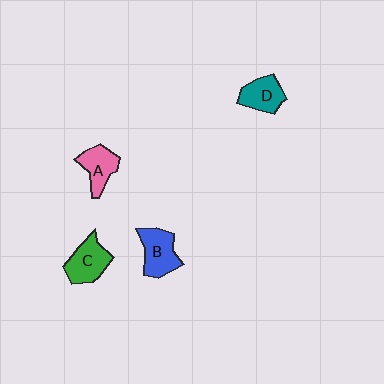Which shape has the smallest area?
Shape A (pink).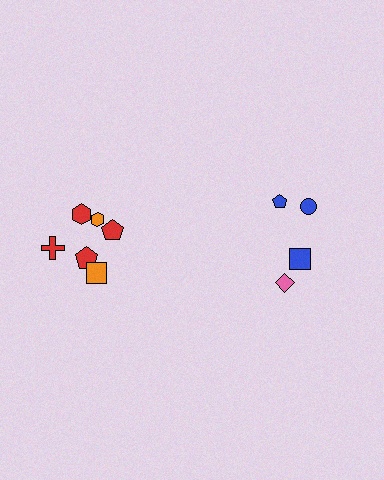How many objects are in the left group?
There are 6 objects.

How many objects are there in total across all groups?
There are 10 objects.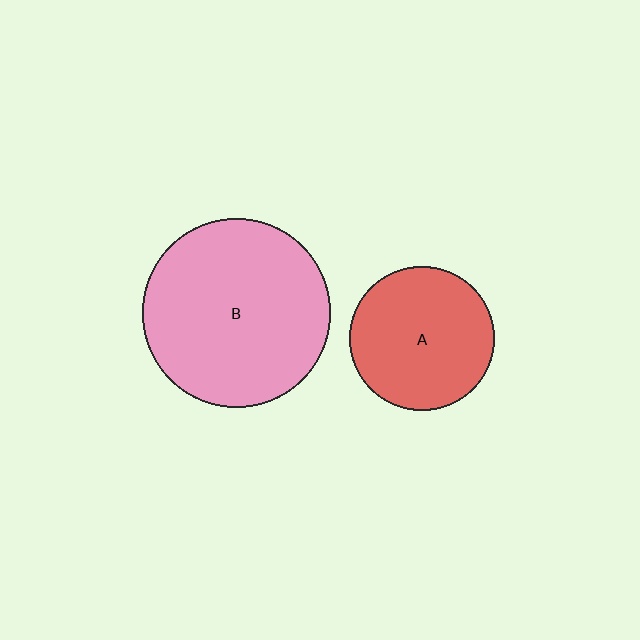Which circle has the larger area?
Circle B (pink).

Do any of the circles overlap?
No, none of the circles overlap.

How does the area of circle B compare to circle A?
Approximately 1.7 times.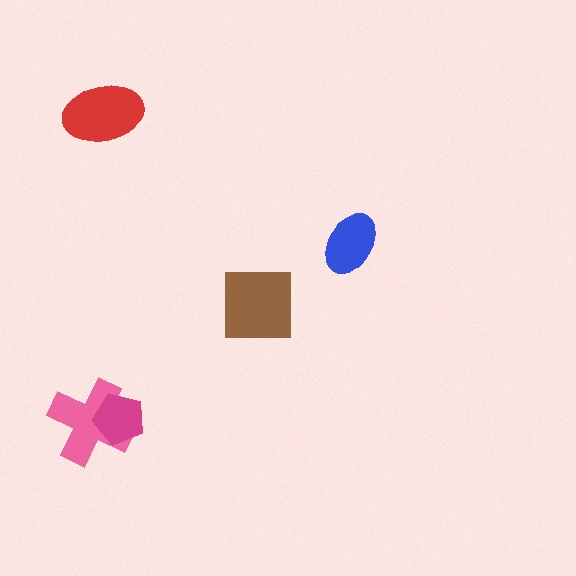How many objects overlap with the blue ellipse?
0 objects overlap with the blue ellipse.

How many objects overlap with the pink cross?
1 object overlaps with the pink cross.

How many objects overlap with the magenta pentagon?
1 object overlaps with the magenta pentagon.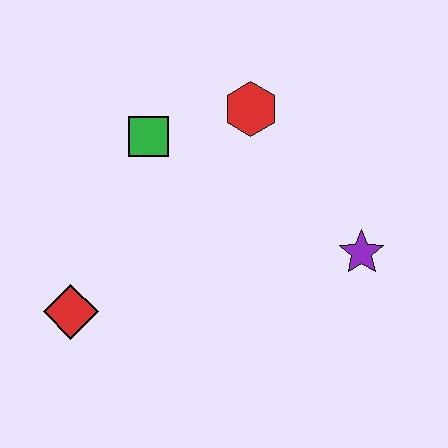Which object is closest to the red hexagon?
The green square is closest to the red hexagon.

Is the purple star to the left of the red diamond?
No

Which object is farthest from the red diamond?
The purple star is farthest from the red diamond.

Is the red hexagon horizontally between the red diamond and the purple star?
Yes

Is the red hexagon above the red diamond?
Yes